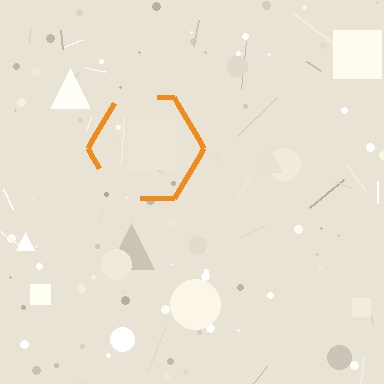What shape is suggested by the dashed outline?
The dashed outline suggests a hexagon.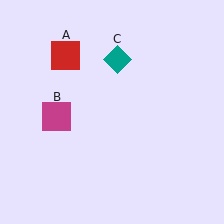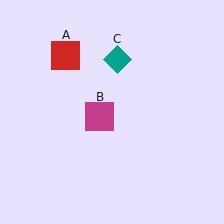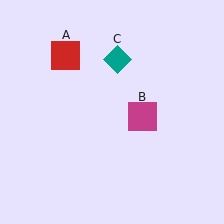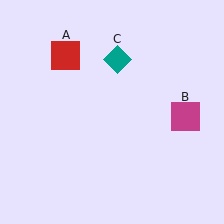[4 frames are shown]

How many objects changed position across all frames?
1 object changed position: magenta square (object B).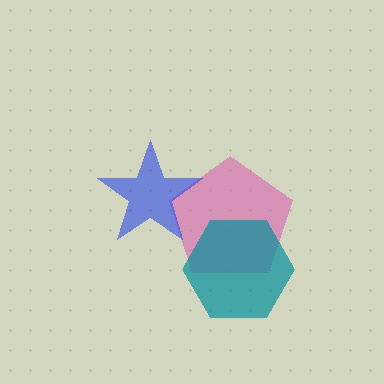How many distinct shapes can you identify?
There are 3 distinct shapes: a pink pentagon, a teal hexagon, a blue star.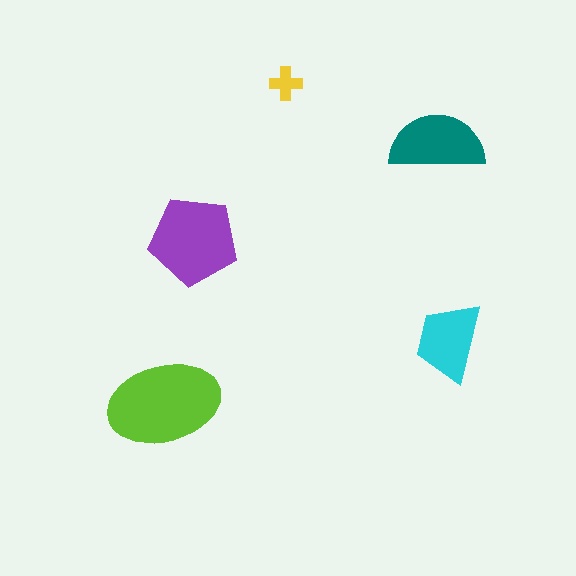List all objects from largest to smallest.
The lime ellipse, the purple pentagon, the teal semicircle, the cyan trapezoid, the yellow cross.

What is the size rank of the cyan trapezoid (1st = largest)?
4th.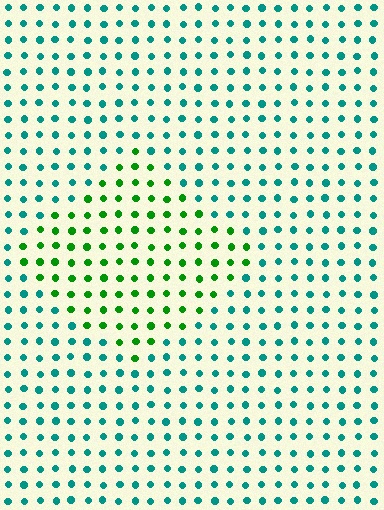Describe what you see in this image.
The image is filled with small teal elements in a uniform arrangement. A diamond-shaped region is visible where the elements are tinted to a slightly different hue, forming a subtle color boundary.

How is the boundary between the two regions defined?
The boundary is defined purely by a slight shift in hue (about 51 degrees). Spacing, size, and orientation are identical on both sides.